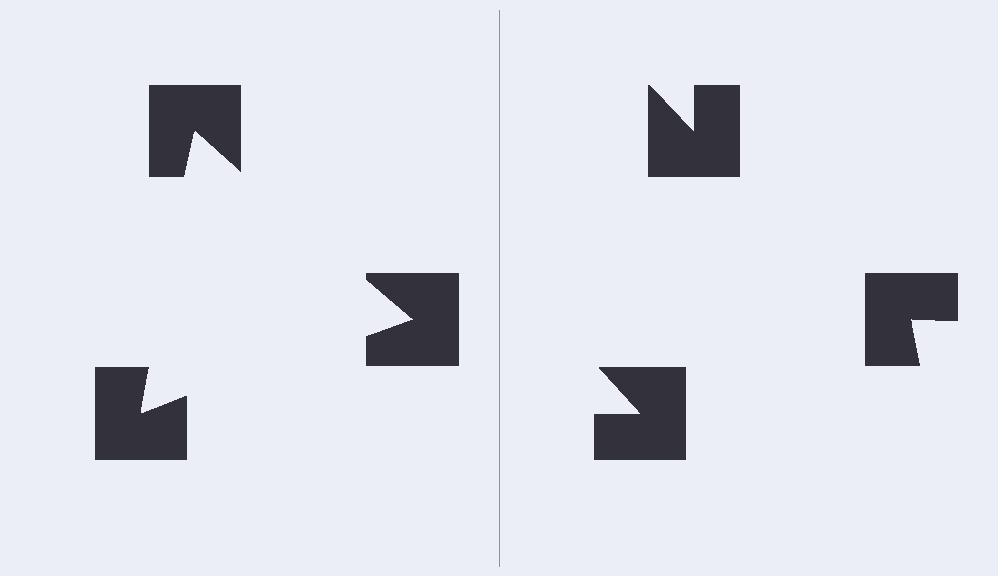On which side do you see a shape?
An illusory triangle appears on the left side. On the right side the wedge cuts are rotated, so no coherent shape forms.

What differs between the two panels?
The notched squares are positioned identically on both sides; only the wedge orientations differ. On the left they align to a triangle; on the right they are misaligned.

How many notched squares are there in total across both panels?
6 — 3 on each side.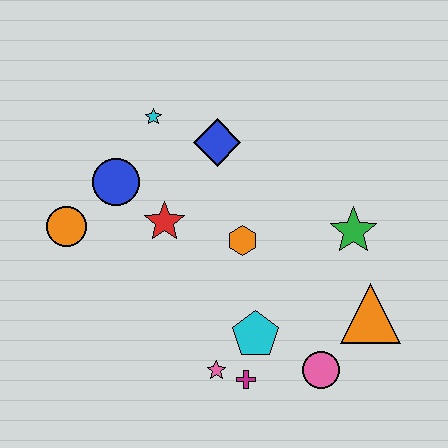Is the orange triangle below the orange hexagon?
Yes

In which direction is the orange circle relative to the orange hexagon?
The orange circle is to the left of the orange hexagon.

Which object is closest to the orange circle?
The blue circle is closest to the orange circle.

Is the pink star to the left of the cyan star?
No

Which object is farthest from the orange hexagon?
The orange circle is farthest from the orange hexagon.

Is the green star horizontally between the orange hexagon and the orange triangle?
Yes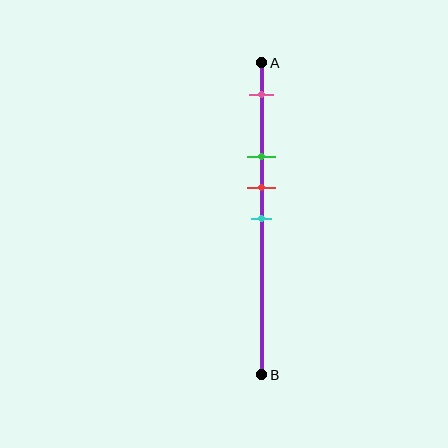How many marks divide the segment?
There are 4 marks dividing the segment.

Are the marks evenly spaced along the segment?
No, the marks are not evenly spaced.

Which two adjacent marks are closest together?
The red and cyan marks are the closest adjacent pair.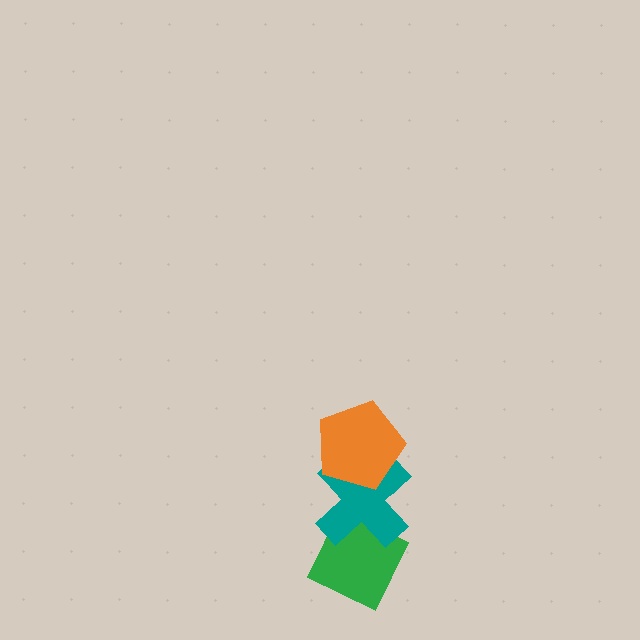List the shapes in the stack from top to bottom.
From top to bottom: the orange pentagon, the teal cross, the green diamond.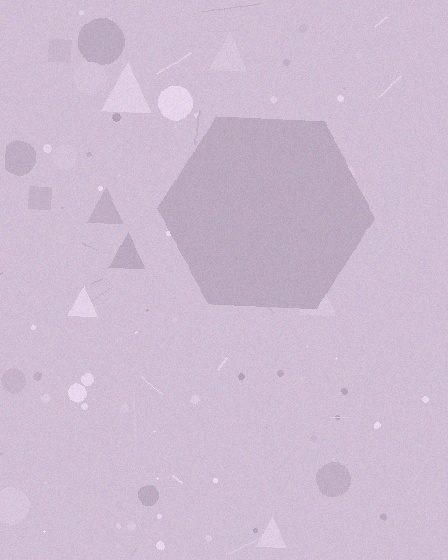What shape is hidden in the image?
A hexagon is hidden in the image.